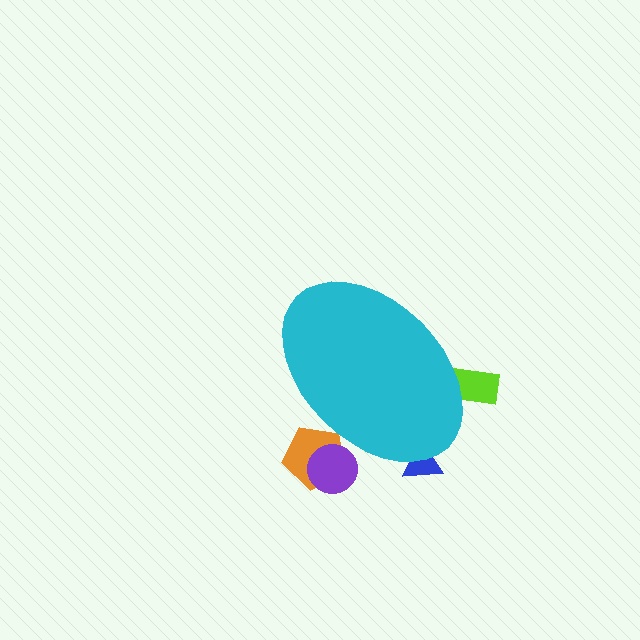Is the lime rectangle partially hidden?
Yes, the lime rectangle is partially hidden behind the cyan ellipse.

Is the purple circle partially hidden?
Yes, the purple circle is partially hidden behind the cyan ellipse.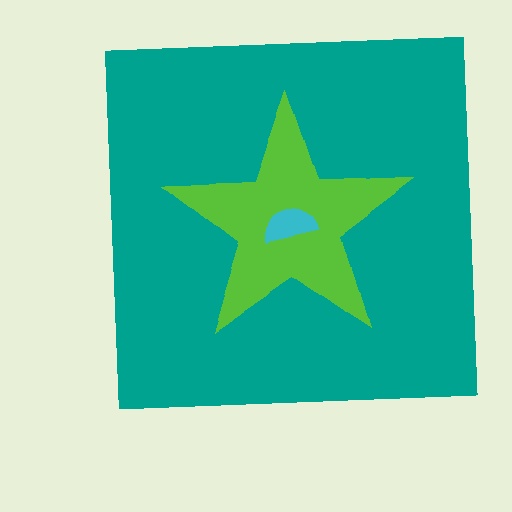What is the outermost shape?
The teal square.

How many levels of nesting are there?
3.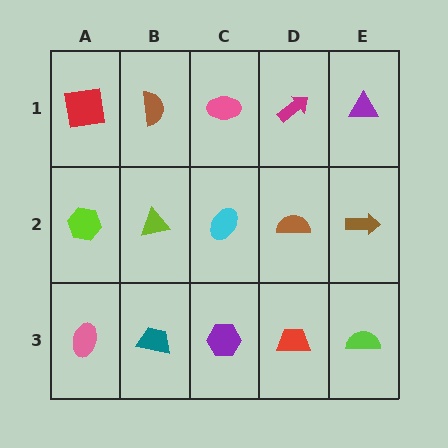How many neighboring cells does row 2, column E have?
3.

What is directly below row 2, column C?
A purple hexagon.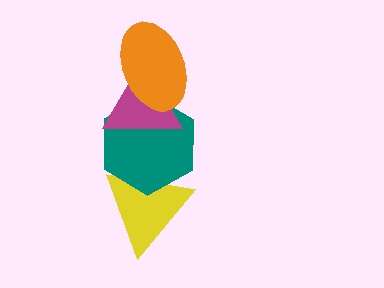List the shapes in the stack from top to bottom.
From top to bottom: the orange ellipse, the magenta triangle, the teal hexagon, the yellow triangle.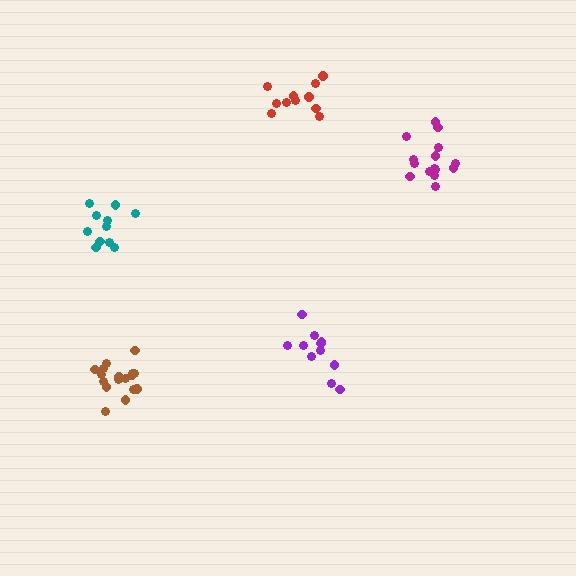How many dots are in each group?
Group 1: 15 dots, Group 2: 11 dots, Group 3: 11 dots, Group 4: 17 dots, Group 5: 11 dots (65 total).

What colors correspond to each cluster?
The clusters are colored: magenta, purple, teal, brown, red.